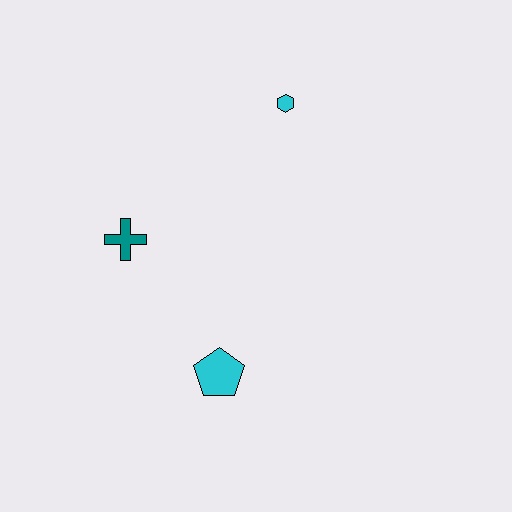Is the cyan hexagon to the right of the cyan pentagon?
Yes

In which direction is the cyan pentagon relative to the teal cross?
The cyan pentagon is below the teal cross.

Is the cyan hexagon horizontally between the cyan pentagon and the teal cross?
No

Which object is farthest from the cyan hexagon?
The cyan pentagon is farthest from the cyan hexagon.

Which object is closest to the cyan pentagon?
The teal cross is closest to the cyan pentagon.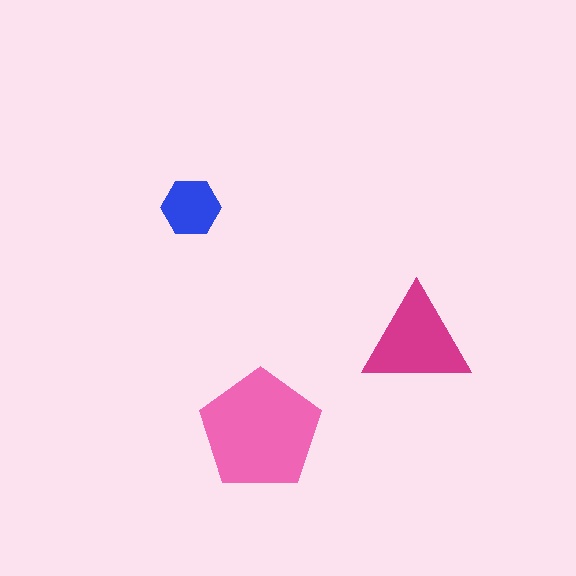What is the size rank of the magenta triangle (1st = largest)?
2nd.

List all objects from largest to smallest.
The pink pentagon, the magenta triangle, the blue hexagon.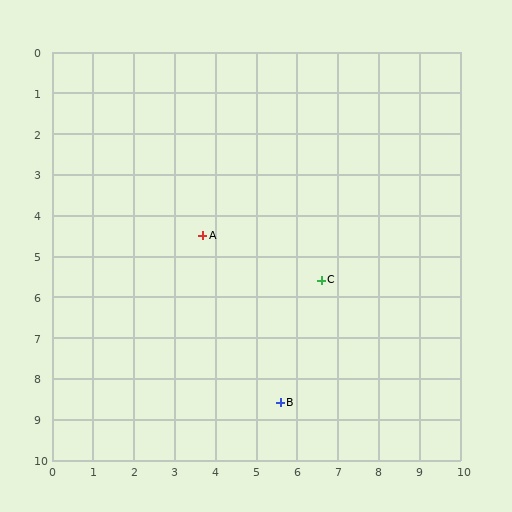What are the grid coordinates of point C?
Point C is at approximately (6.6, 5.6).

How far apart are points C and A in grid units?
Points C and A are about 3.1 grid units apart.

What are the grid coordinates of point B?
Point B is at approximately (5.6, 8.6).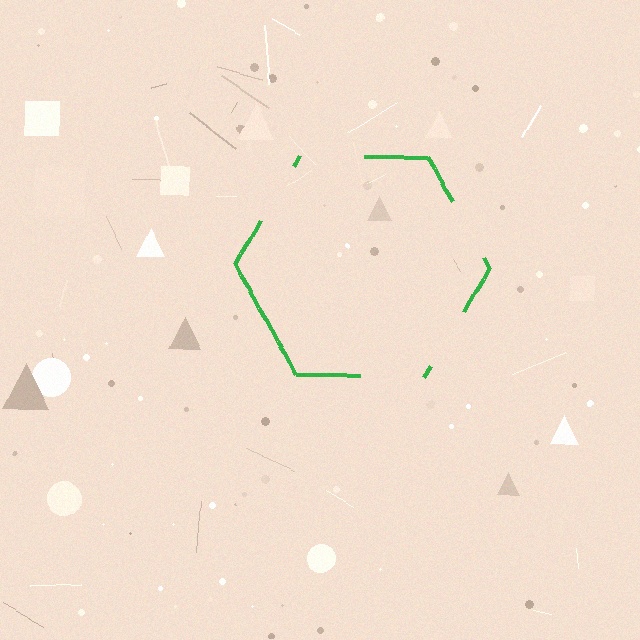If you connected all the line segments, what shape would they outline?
They would outline a hexagon.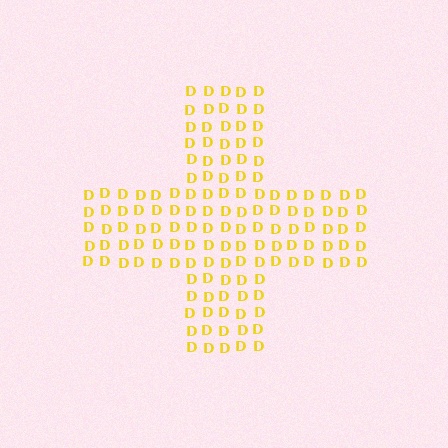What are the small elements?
The small elements are letter D's.